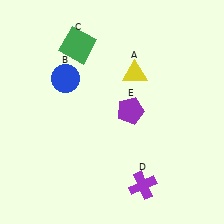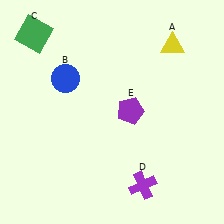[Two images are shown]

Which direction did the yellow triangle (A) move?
The yellow triangle (A) moved right.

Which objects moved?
The objects that moved are: the yellow triangle (A), the green square (C).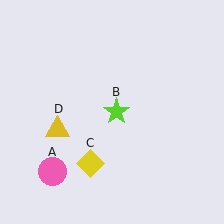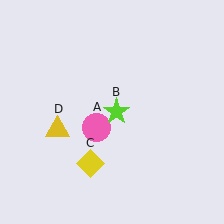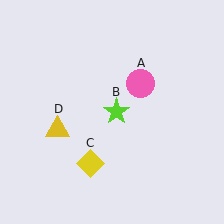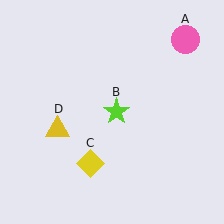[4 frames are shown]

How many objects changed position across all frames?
1 object changed position: pink circle (object A).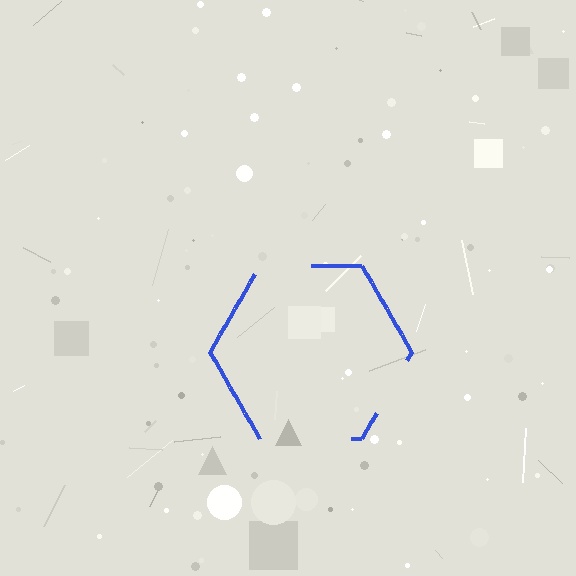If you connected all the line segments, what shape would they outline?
They would outline a hexagon.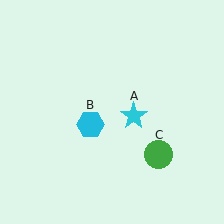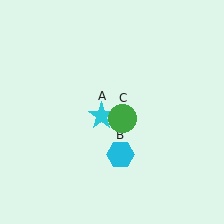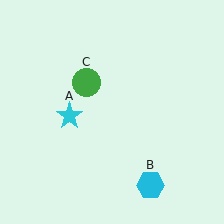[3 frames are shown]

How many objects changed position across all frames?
3 objects changed position: cyan star (object A), cyan hexagon (object B), green circle (object C).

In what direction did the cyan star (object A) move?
The cyan star (object A) moved left.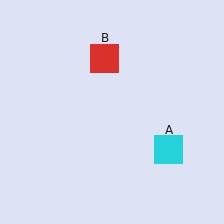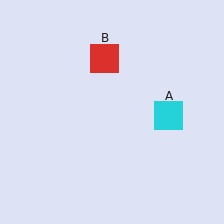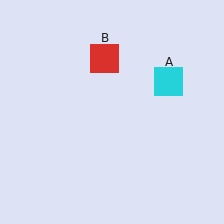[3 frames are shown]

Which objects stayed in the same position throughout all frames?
Red square (object B) remained stationary.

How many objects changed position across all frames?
1 object changed position: cyan square (object A).